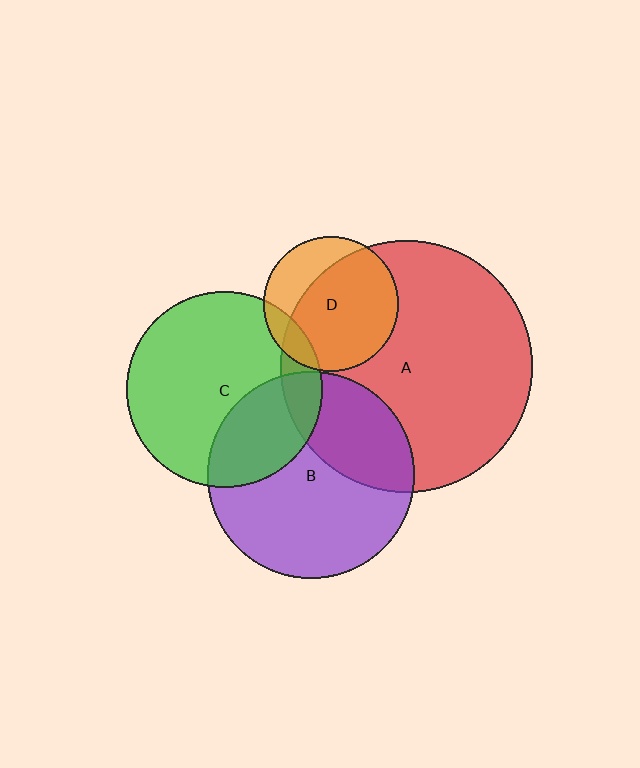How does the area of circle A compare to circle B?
Approximately 1.5 times.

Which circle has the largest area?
Circle A (red).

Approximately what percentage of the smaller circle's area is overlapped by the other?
Approximately 30%.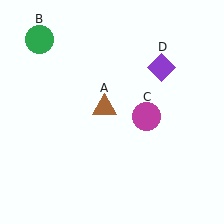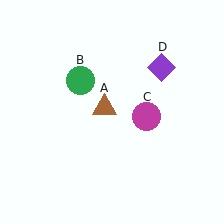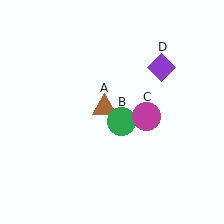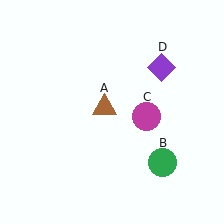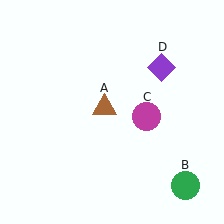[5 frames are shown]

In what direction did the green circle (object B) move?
The green circle (object B) moved down and to the right.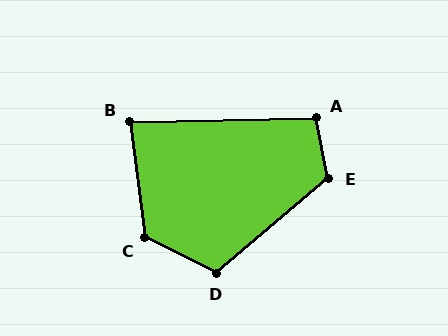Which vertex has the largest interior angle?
C, at approximately 124 degrees.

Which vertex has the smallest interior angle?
B, at approximately 84 degrees.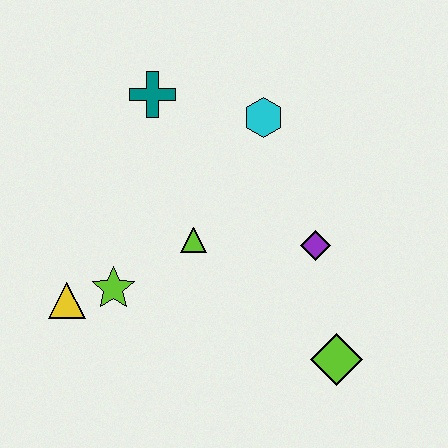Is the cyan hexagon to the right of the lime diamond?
No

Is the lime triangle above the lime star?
Yes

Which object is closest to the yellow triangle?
The lime star is closest to the yellow triangle.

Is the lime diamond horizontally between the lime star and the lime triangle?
No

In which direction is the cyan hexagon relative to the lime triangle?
The cyan hexagon is above the lime triangle.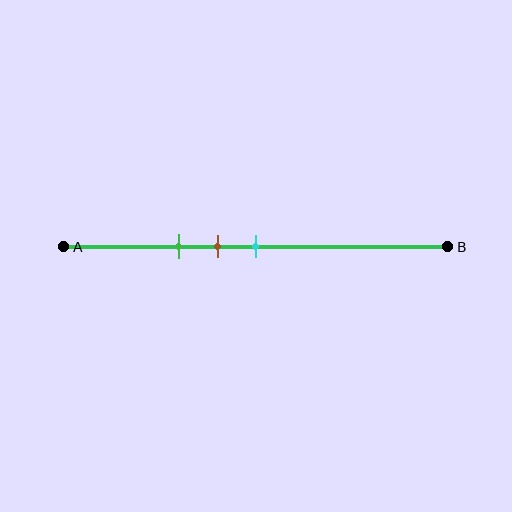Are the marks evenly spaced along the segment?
Yes, the marks are approximately evenly spaced.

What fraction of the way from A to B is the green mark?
The green mark is approximately 30% (0.3) of the way from A to B.